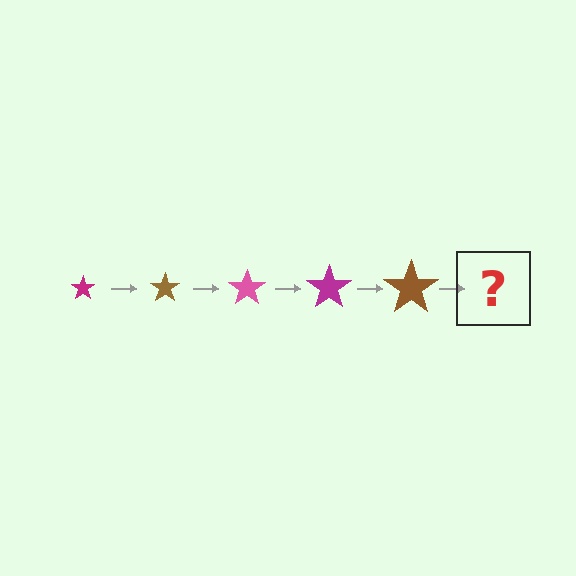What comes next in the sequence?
The next element should be a pink star, larger than the previous one.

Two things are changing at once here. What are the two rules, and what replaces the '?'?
The two rules are that the star grows larger each step and the color cycles through magenta, brown, and pink. The '?' should be a pink star, larger than the previous one.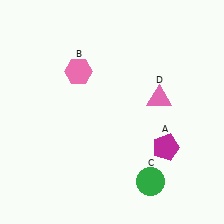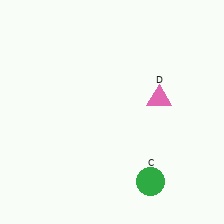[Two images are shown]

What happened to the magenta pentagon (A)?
The magenta pentagon (A) was removed in Image 2. It was in the bottom-right area of Image 1.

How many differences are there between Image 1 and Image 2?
There are 2 differences between the two images.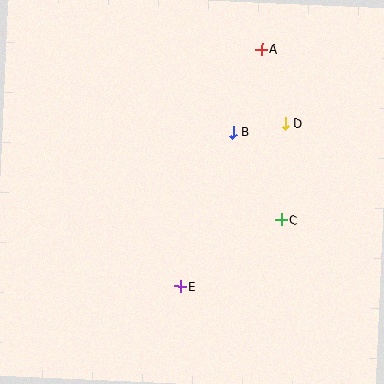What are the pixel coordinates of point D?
Point D is at (285, 123).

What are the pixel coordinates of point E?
Point E is at (180, 286).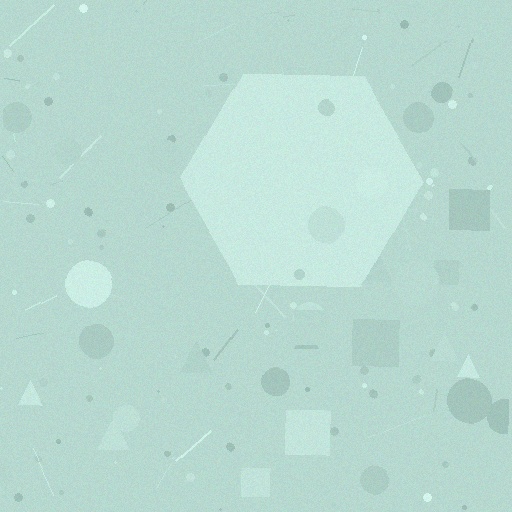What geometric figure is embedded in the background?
A hexagon is embedded in the background.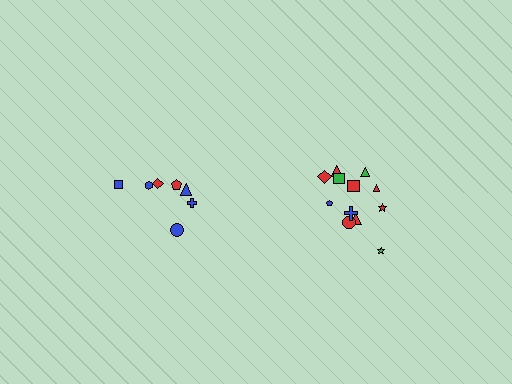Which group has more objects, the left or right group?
The right group.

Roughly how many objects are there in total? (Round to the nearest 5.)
Roughly 20 objects in total.